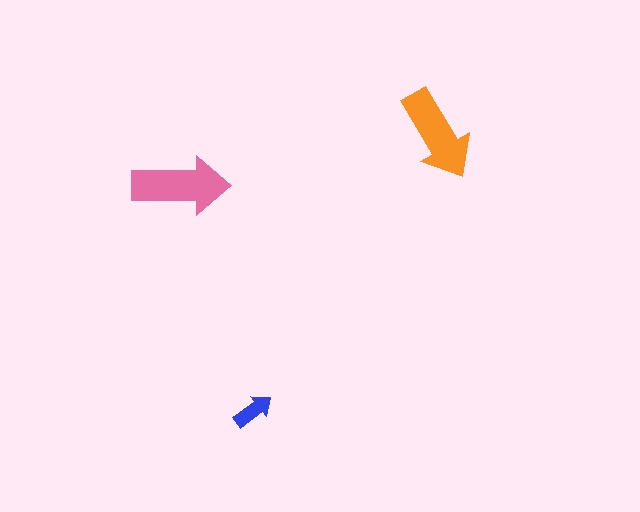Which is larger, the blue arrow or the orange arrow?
The orange one.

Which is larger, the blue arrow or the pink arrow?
The pink one.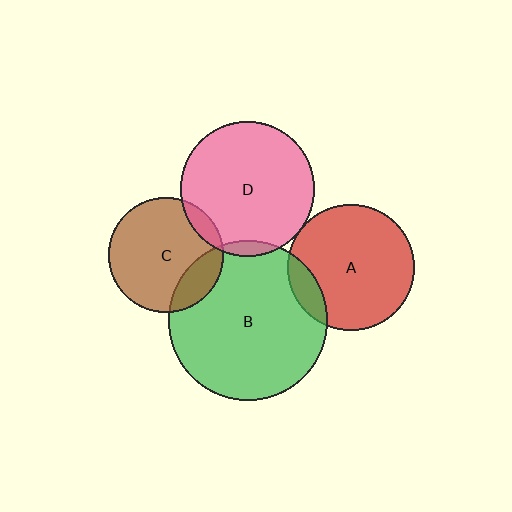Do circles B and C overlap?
Yes.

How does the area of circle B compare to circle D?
Approximately 1.4 times.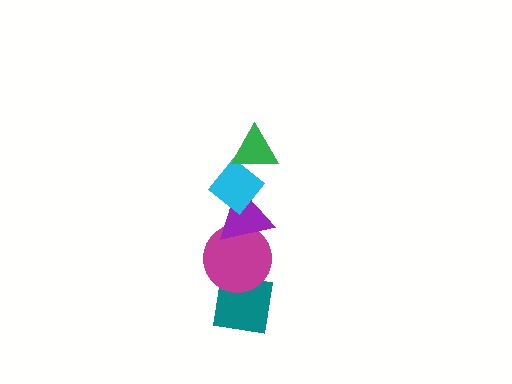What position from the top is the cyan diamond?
The cyan diamond is 2nd from the top.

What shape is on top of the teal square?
The magenta circle is on top of the teal square.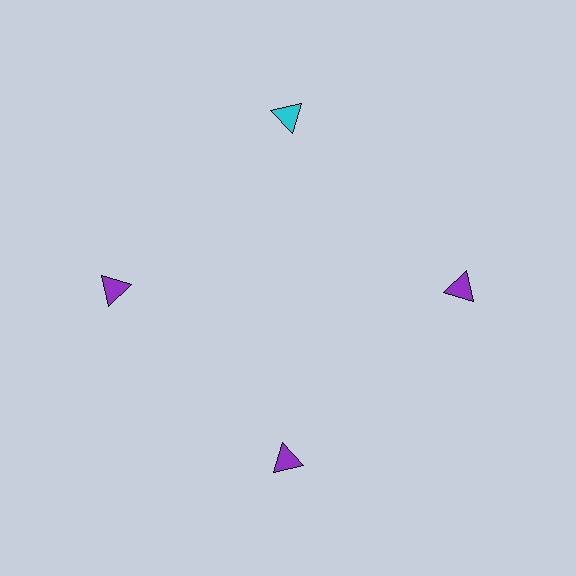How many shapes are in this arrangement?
There are 4 shapes arranged in a ring pattern.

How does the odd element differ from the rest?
It has a different color: cyan instead of purple.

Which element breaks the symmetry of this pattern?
The cyan triangle at roughly the 12 o'clock position breaks the symmetry. All other shapes are purple triangles.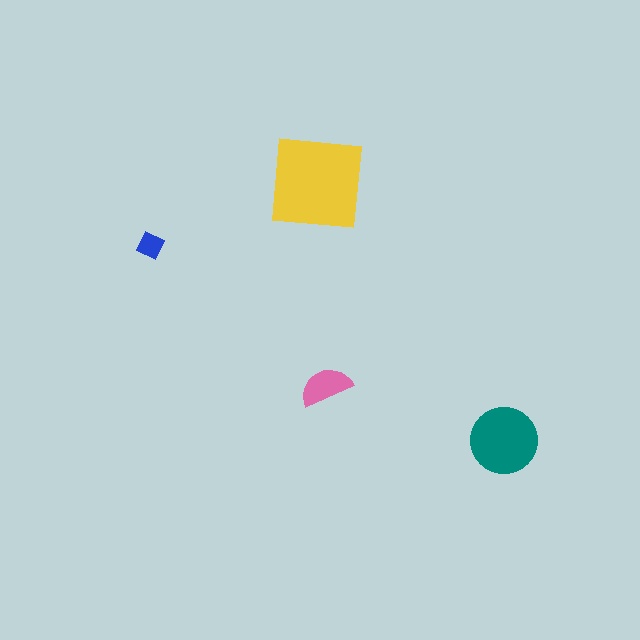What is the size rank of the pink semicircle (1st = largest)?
3rd.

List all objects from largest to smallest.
The yellow square, the teal circle, the pink semicircle, the blue diamond.